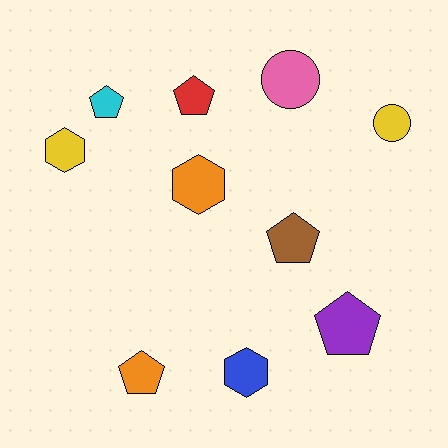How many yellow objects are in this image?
There are 2 yellow objects.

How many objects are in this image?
There are 10 objects.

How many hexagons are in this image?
There are 3 hexagons.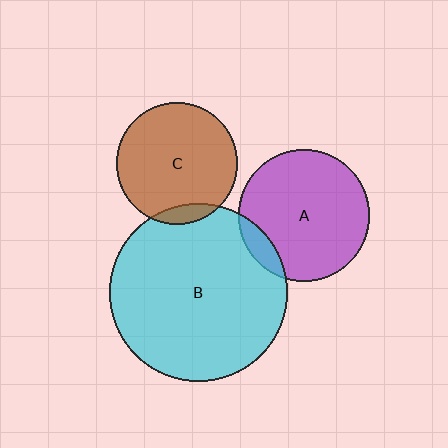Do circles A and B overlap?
Yes.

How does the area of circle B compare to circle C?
Approximately 2.2 times.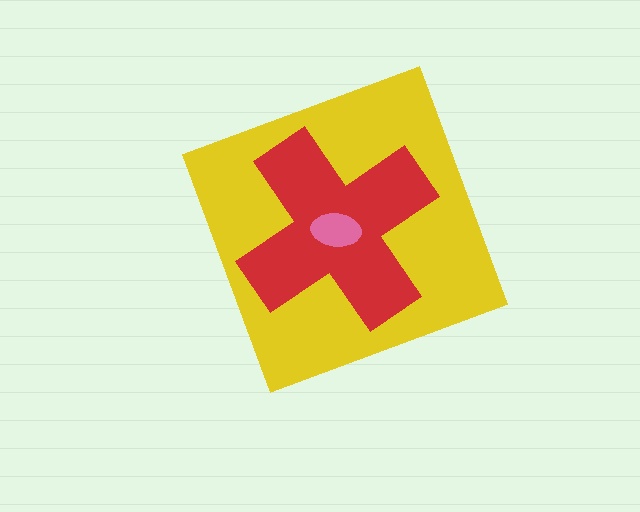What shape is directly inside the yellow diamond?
The red cross.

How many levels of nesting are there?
3.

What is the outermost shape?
The yellow diamond.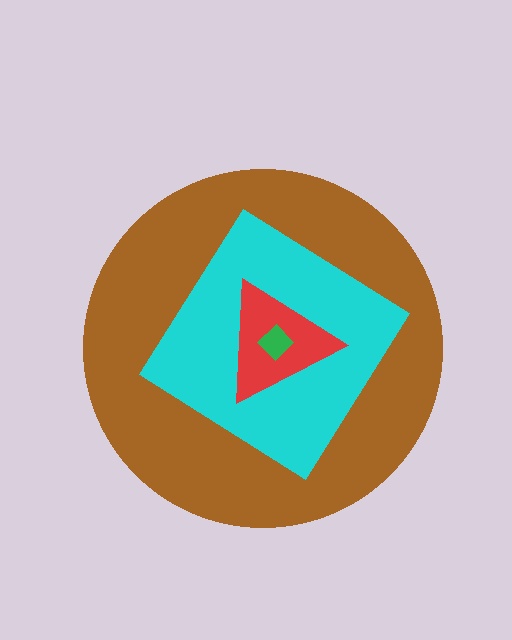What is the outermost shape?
The brown circle.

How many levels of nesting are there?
4.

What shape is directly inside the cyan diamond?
The red triangle.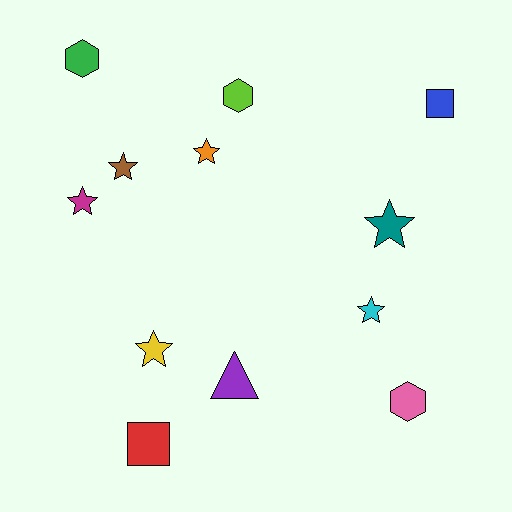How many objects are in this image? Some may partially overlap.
There are 12 objects.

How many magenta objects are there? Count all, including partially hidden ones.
There is 1 magenta object.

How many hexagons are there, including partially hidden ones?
There are 3 hexagons.